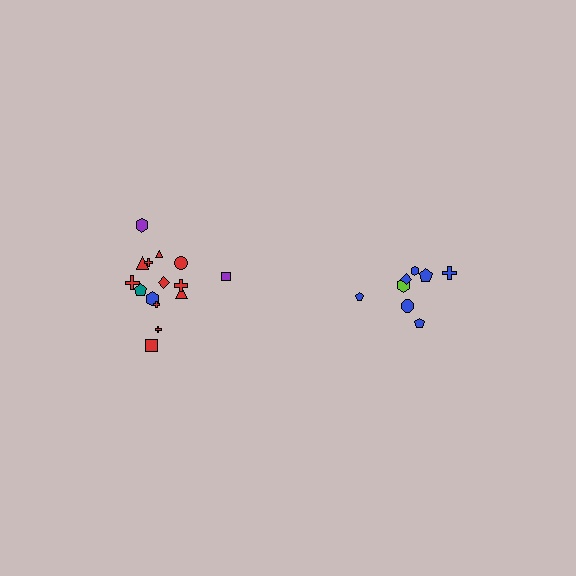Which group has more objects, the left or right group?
The left group.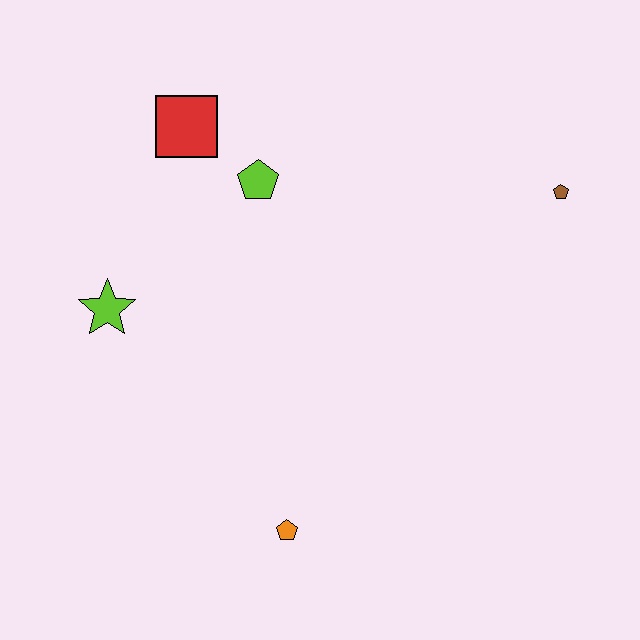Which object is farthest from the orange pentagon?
The brown pentagon is farthest from the orange pentagon.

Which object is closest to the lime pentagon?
The red square is closest to the lime pentagon.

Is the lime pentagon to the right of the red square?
Yes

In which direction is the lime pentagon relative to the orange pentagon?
The lime pentagon is above the orange pentagon.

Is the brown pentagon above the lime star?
Yes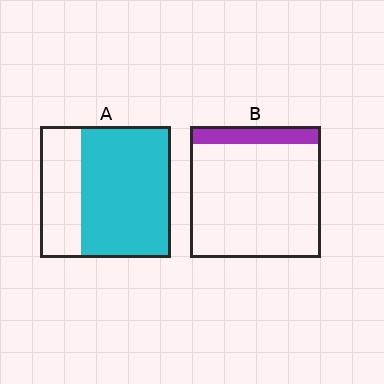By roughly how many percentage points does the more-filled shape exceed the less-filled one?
By roughly 55 percentage points (A over B).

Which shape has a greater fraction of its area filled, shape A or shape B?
Shape A.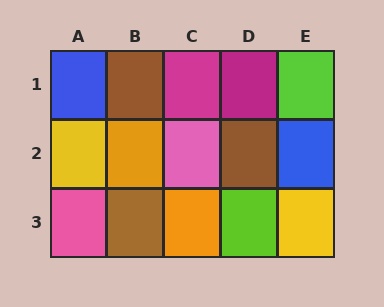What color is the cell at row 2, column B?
Orange.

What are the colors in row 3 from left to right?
Pink, brown, orange, lime, yellow.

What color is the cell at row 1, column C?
Magenta.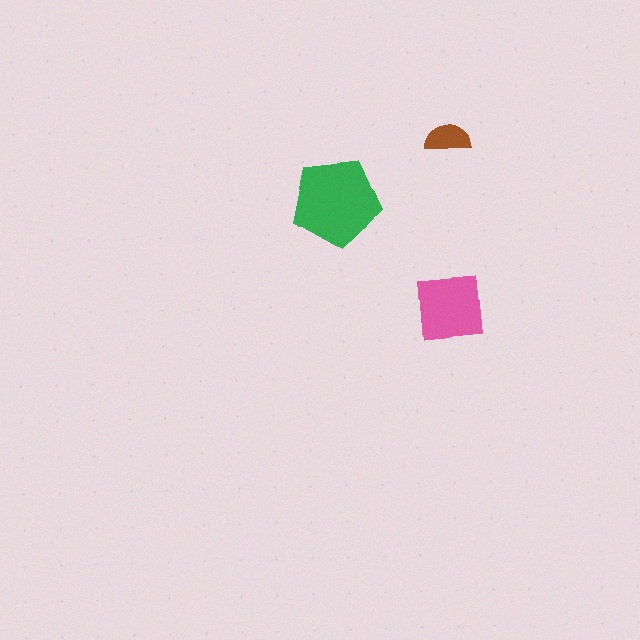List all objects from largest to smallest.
The green pentagon, the pink square, the brown semicircle.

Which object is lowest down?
The pink square is bottommost.